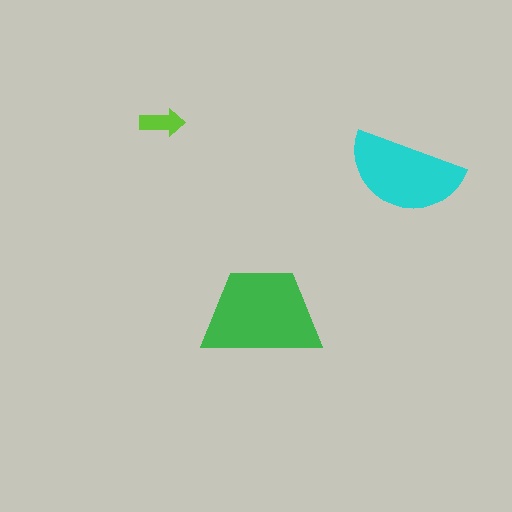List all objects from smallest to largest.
The lime arrow, the cyan semicircle, the green trapezoid.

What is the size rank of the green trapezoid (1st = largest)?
1st.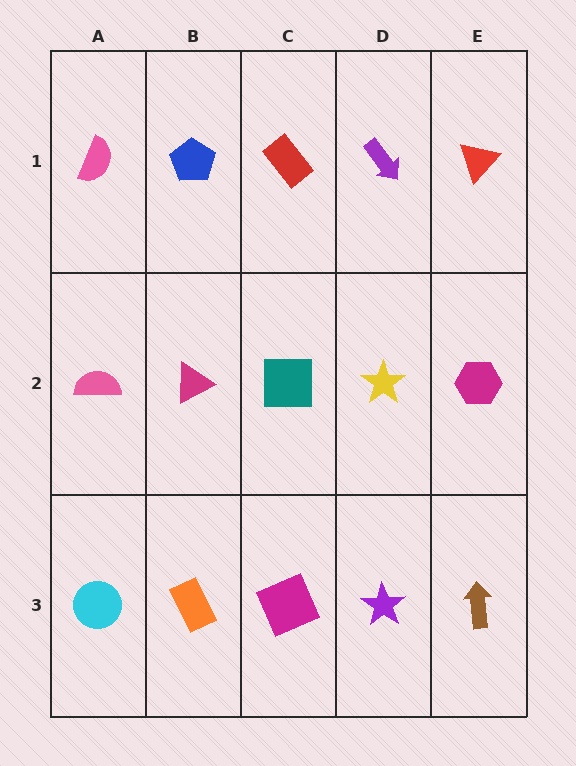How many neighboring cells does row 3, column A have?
2.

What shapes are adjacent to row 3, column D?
A yellow star (row 2, column D), a magenta square (row 3, column C), a brown arrow (row 3, column E).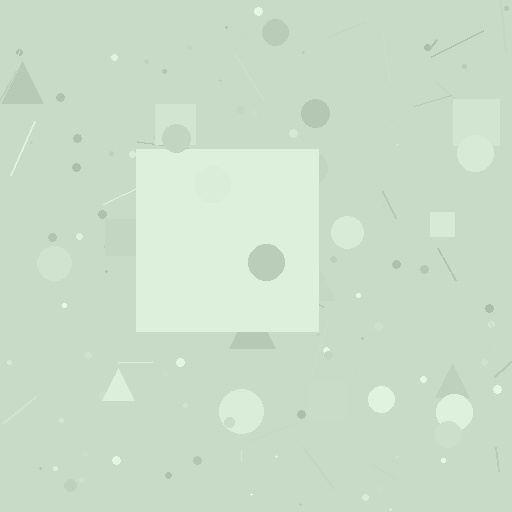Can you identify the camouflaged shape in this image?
The camouflaged shape is a square.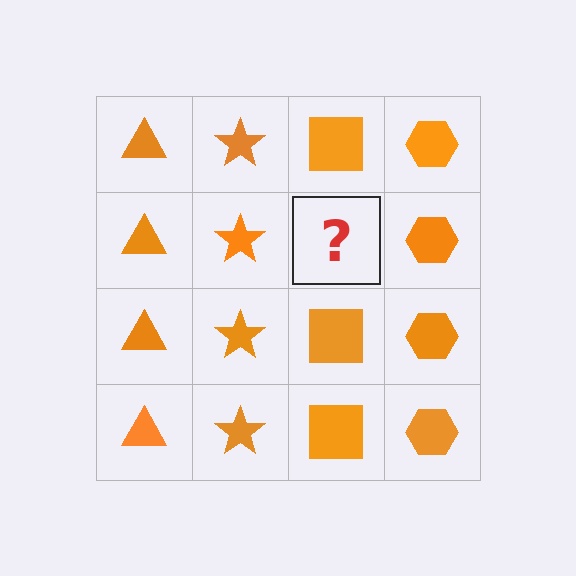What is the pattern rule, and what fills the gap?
The rule is that each column has a consistent shape. The gap should be filled with an orange square.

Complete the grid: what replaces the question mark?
The question mark should be replaced with an orange square.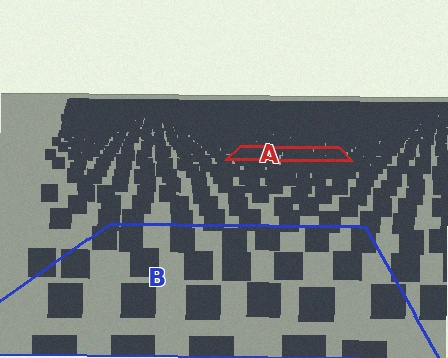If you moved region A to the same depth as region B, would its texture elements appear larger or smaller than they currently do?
They would appear larger. At a closer depth, the same texture elements are projected at a bigger on-screen size.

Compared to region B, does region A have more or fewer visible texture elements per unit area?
Region A has more texture elements per unit area — they are packed more densely because it is farther away.